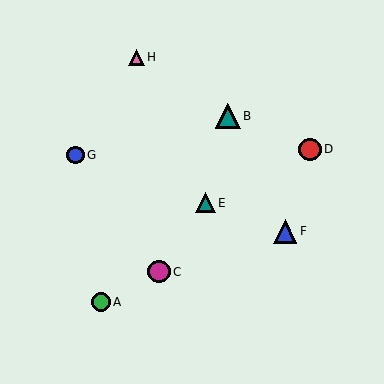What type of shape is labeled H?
Shape H is a pink triangle.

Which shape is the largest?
The teal triangle (labeled B) is the largest.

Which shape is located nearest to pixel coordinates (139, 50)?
The pink triangle (labeled H) at (136, 57) is nearest to that location.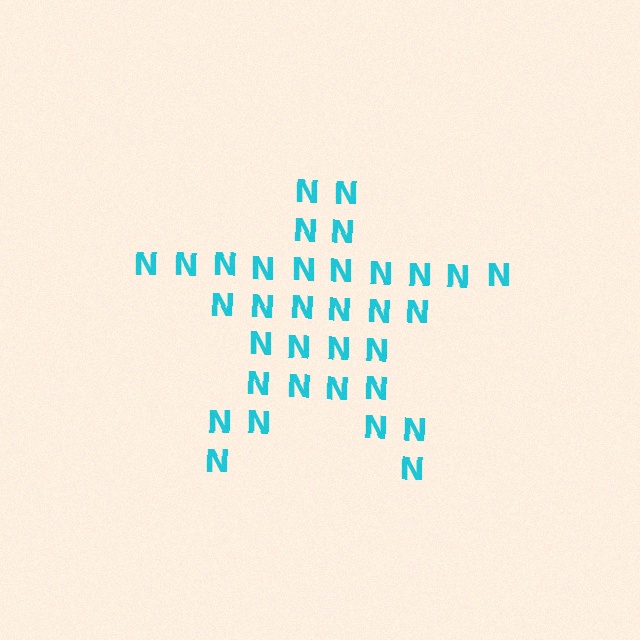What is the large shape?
The large shape is a star.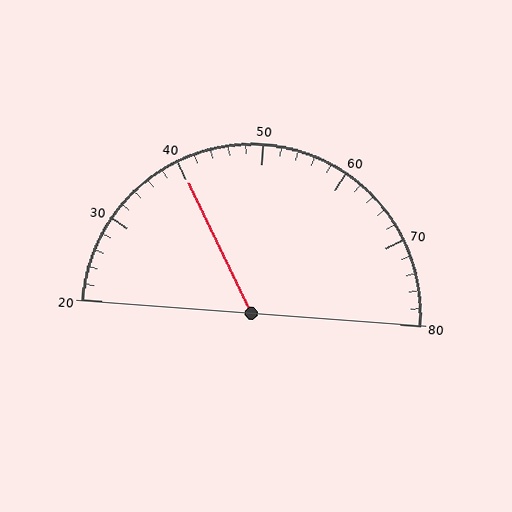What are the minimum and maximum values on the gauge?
The gauge ranges from 20 to 80.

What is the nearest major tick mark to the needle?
The nearest major tick mark is 40.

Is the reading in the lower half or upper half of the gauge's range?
The reading is in the lower half of the range (20 to 80).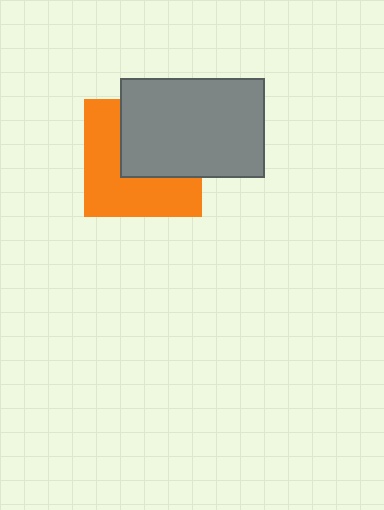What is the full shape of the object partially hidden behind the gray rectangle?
The partially hidden object is an orange square.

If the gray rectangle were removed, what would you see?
You would see the complete orange square.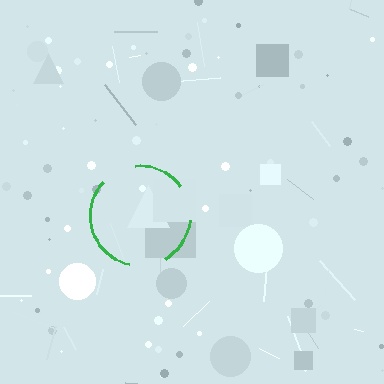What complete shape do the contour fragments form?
The contour fragments form a circle.